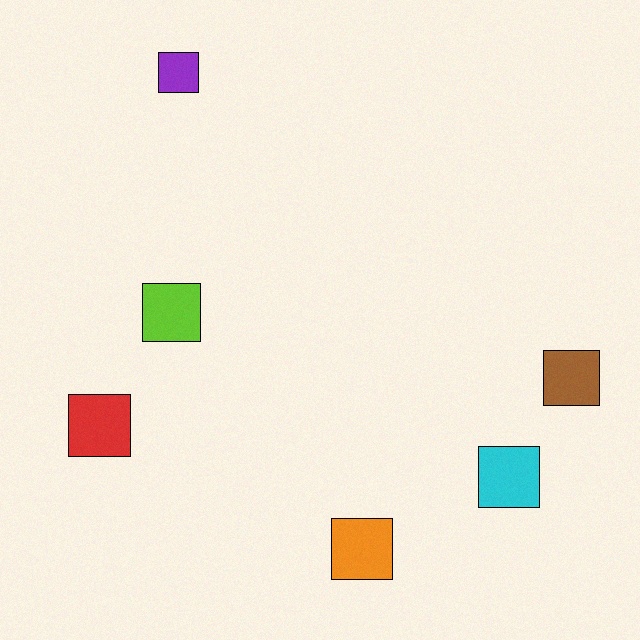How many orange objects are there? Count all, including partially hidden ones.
There is 1 orange object.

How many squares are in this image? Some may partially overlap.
There are 6 squares.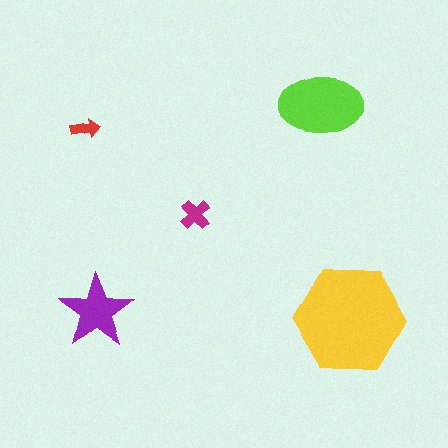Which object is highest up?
The lime ellipse is topmost.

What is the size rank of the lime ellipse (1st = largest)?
2nd.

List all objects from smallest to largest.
The red arrow, the magenta cross, the purple star, the lime ellipse, the yellow hexagon.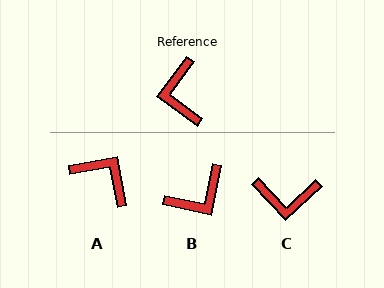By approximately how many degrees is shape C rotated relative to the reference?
Approximately 80 degrees counter-clockwise.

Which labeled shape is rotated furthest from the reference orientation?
A, about 133 degrees away.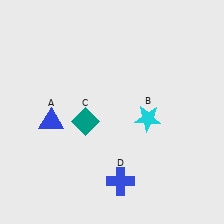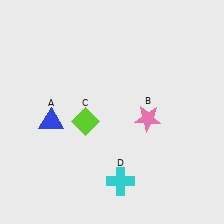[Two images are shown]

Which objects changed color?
B changed from cyan to pink. C changed from teal to lime. D changed from blue to cyan.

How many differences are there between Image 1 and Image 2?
There are 3 differences between the two images.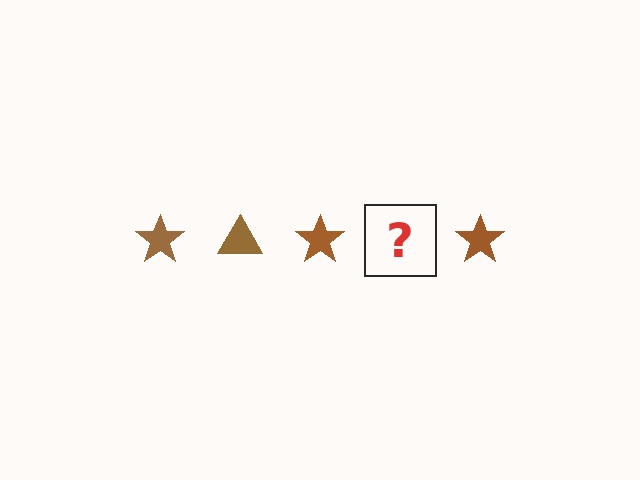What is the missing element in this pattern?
The missing element is a brown triangle.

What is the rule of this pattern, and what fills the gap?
The rule is that the pattern cycles through star, triangle shapes in brown. The gap should be filled with a brown triangle.